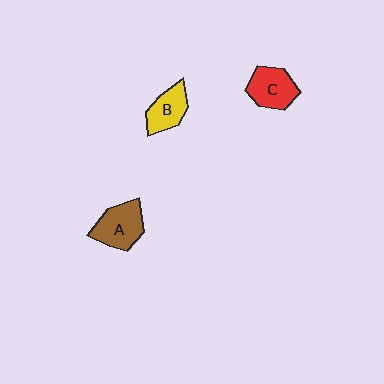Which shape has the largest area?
Shape A (brown).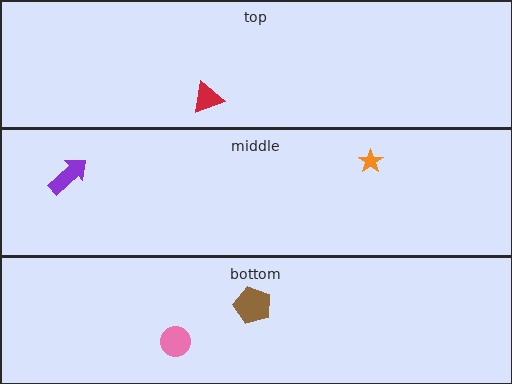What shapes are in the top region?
The red triangle.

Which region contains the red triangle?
The top region.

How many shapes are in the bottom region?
2.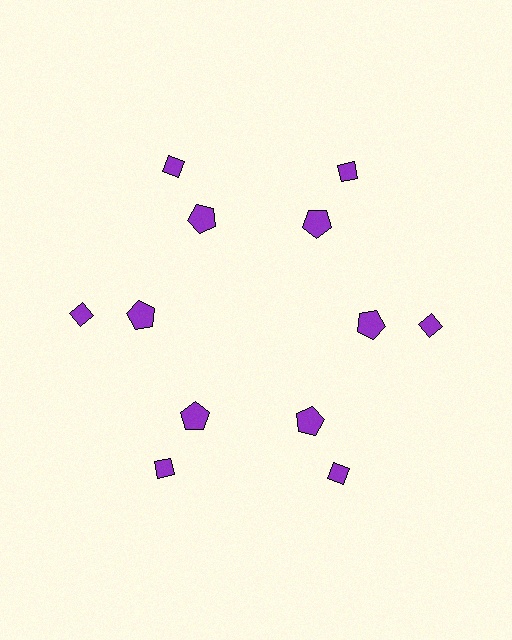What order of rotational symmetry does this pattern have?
This pattern has 6-fold rotational symmetry.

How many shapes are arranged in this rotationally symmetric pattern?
There are 12 shapes, arranged in 6 groups of 2.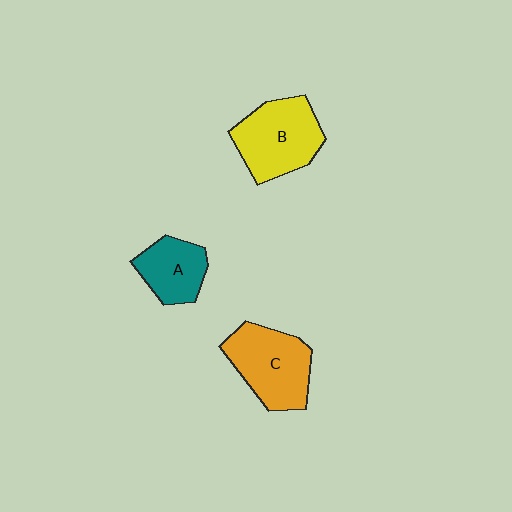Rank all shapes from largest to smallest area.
From largest to smallest: C (orange), B (yellow), A (teal).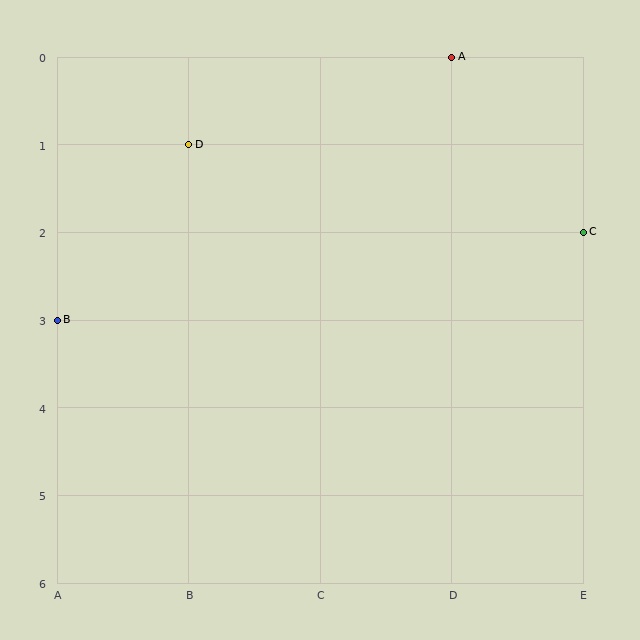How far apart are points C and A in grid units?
Points C and A are 1 column and 2 rows apart (about 2.2 grid units diagonally).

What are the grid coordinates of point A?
Point A is at grid coordinates (D, 0).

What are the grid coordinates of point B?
Point B is at grid coordinates (A, 3).